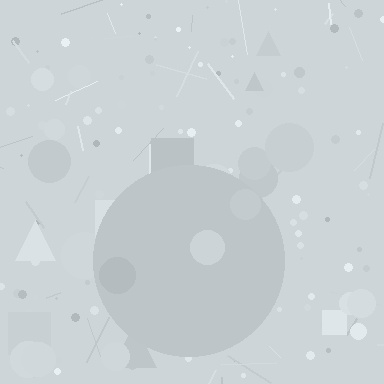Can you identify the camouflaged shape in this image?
The camouflaged shape is a circle.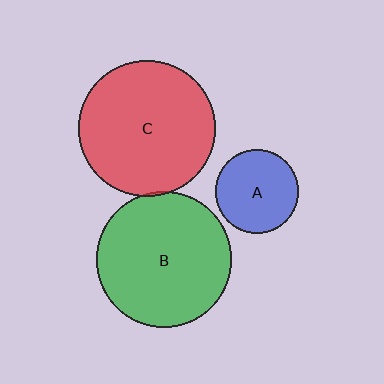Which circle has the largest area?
Circle C (red).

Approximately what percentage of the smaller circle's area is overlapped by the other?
Approximately 5%.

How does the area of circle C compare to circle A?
Approximately 2.6 times.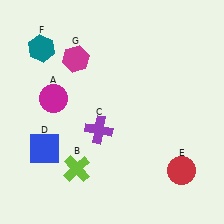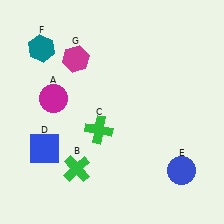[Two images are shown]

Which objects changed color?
B changed from lime to green. C changed from purple to green. E changed from red to blue.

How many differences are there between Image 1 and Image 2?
There are 3 differences between the two images.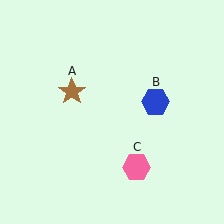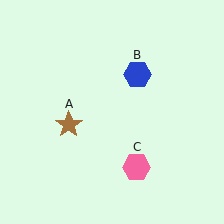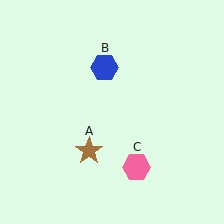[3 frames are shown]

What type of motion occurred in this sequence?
The brown star (object A), blue hexagon (object B) rotated counterclockwise around the center of the scene.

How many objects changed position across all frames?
2 objects changed position: brown star (object A), blue hexagon (object B).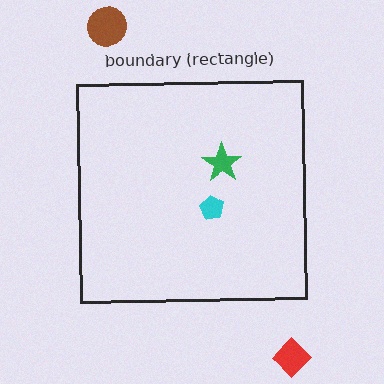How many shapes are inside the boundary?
2 inside, 2 outside.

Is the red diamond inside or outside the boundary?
Outside.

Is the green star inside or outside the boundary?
Inside.